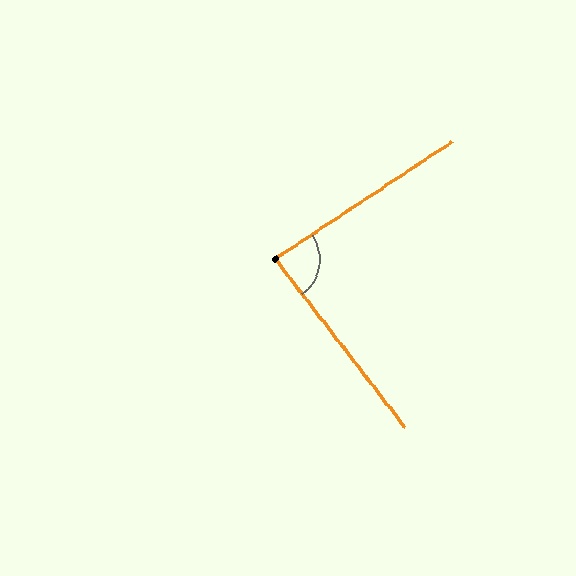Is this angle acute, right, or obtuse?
It is approximately a right angle.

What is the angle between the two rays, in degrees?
Approximately 86 degrees.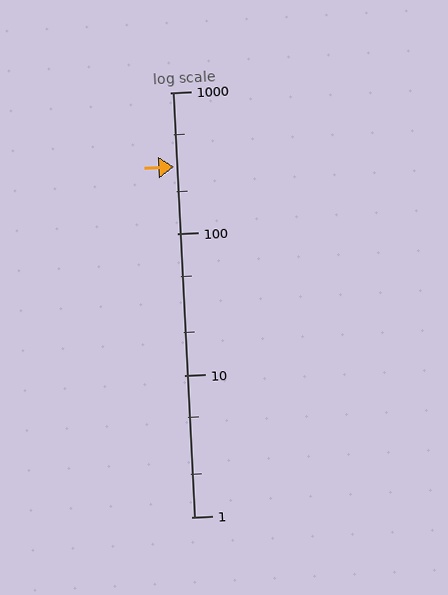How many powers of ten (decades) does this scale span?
The scale spans 3 decades, from 1 to 1000.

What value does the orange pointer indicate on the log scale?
The pointer indicates approximately 300.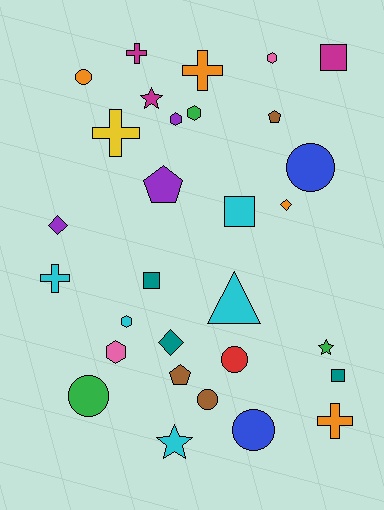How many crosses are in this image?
There are 5 crosses.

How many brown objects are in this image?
There are 3 brown objects.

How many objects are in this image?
There are 30 objects.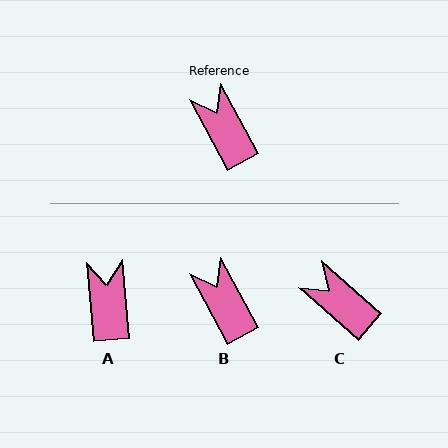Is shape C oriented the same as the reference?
No, it is off by about 20 degrees.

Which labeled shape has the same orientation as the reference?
B.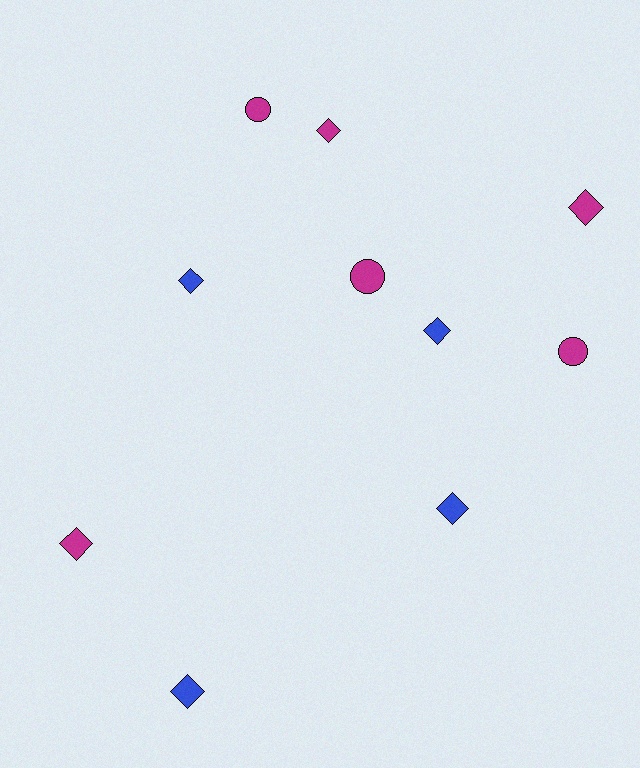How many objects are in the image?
There are 10 objects.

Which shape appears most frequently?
Diamond, with 7 objects.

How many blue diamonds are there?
There are 4 blue diamonds.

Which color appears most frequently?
Magenta, with 6 objects.